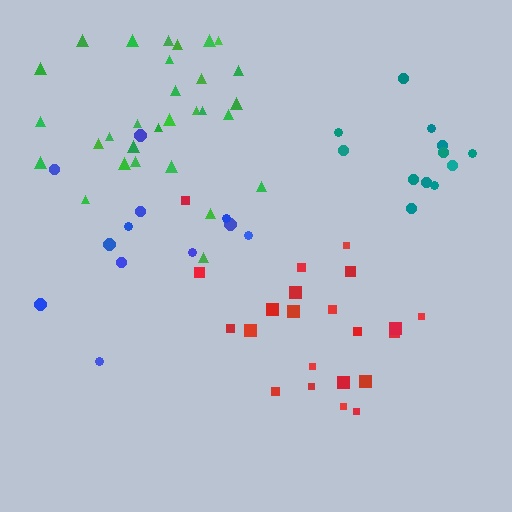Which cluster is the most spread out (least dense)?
Blue.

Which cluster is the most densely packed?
Teal.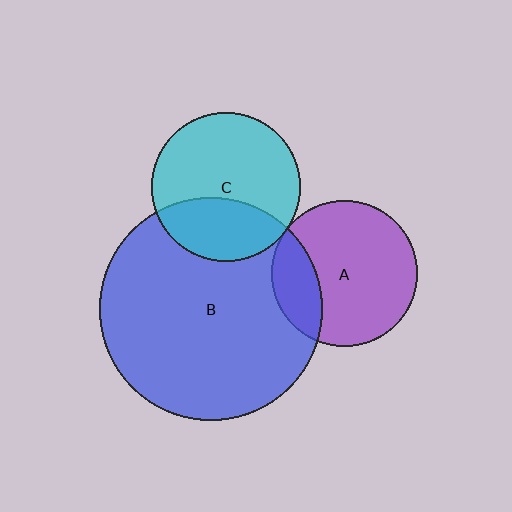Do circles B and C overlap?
Yes.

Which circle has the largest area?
Circle B (blue).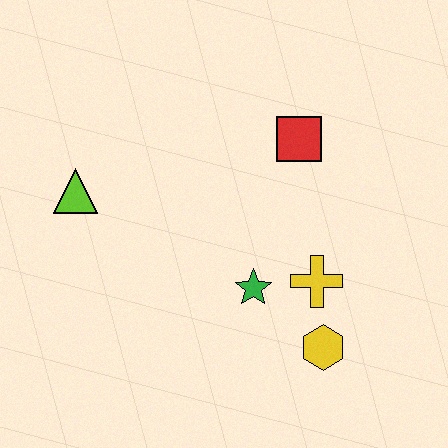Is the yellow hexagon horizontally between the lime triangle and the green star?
No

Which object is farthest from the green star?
The lime triangle is farthest from the green star.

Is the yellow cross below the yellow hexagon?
No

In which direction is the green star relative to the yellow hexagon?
The green star is to the left of the yellow hexagon.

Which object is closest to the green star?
The yellow cross is closest to the green star.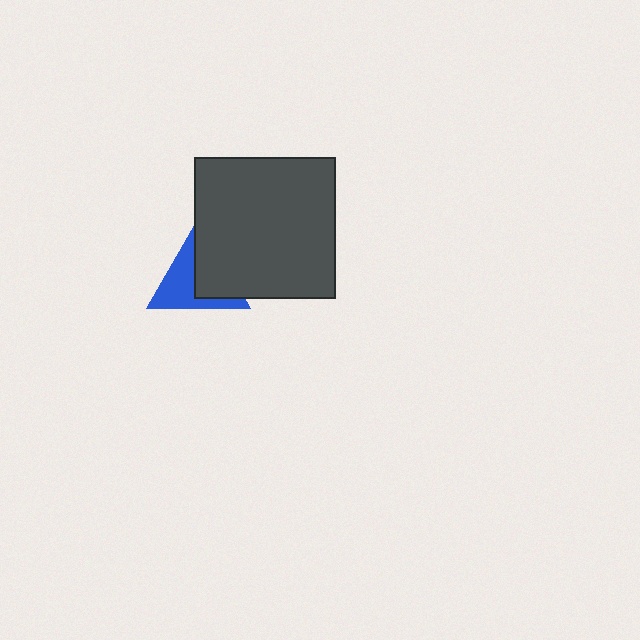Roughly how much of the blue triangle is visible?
About half of it is visible (roughly 52%).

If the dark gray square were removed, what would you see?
You would see the complete blue triangle.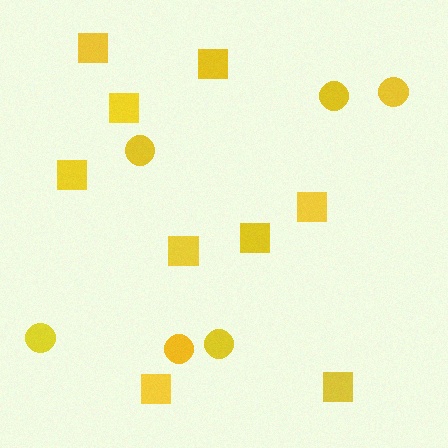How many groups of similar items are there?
There are 2 groups: one group of squares (9) and one group of circles (6).